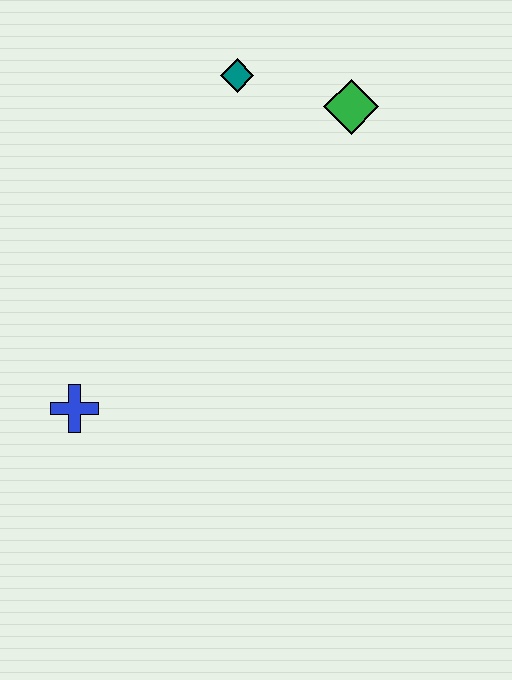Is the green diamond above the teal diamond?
No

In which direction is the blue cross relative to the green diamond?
The blue cross is below the green diamond.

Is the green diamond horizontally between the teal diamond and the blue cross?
No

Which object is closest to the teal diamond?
The green diamond is closest to the teal diamond.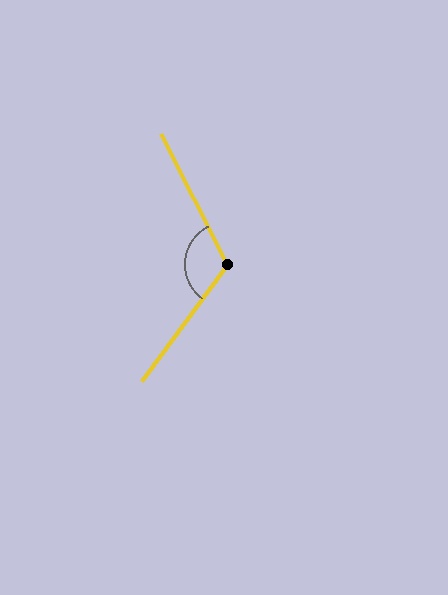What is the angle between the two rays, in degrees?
Approximately 117 degrees.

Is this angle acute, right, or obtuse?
It is obtuse.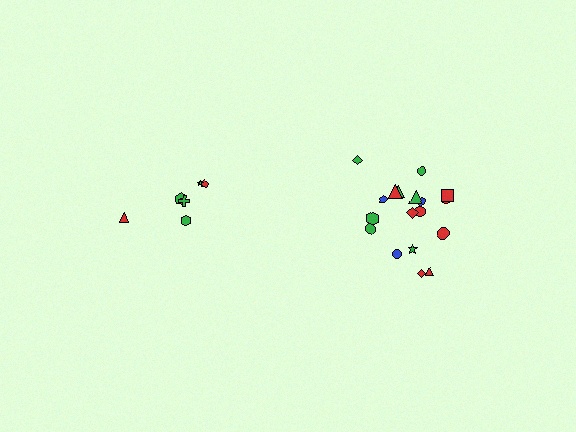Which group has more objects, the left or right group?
The right group.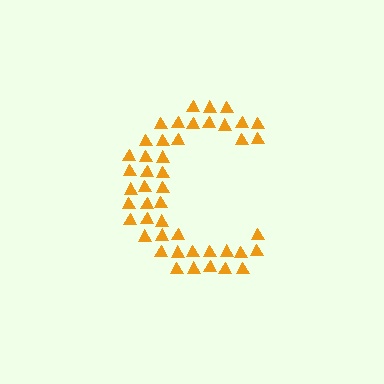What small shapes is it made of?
It is made of small triangles.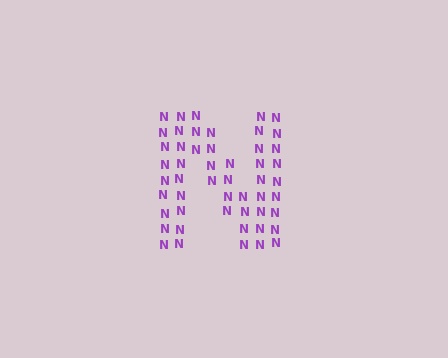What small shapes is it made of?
It is made of small letter N's.